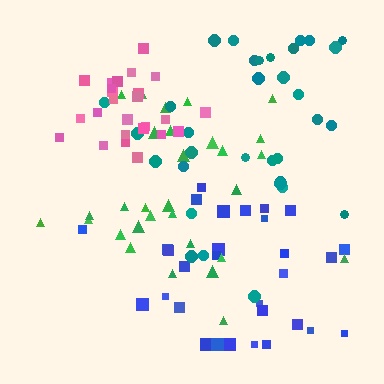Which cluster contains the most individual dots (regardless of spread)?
Teal (34).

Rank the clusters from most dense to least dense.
pink, blue, teal, green.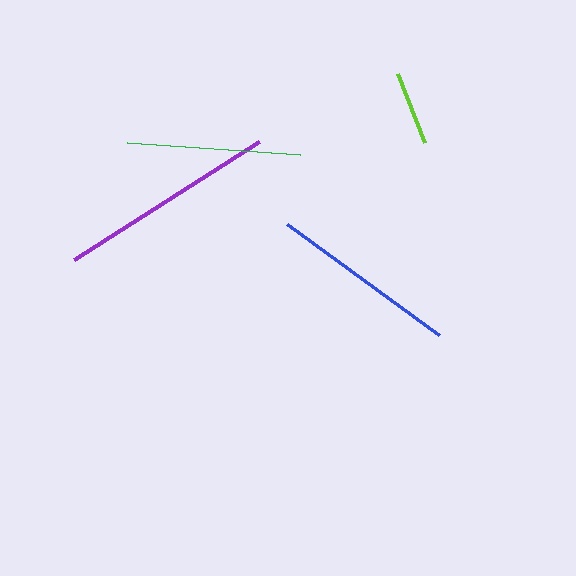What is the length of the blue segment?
The blue segment is approximately 188 pixels long.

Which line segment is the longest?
The purple line is the longest at approximately 220 pixels.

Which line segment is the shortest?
The lime line is the shortest at approximately 74 pixels.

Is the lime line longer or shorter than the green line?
The green line is longer than the lime line.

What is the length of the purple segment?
The purple segment is approximately 220 pixels long.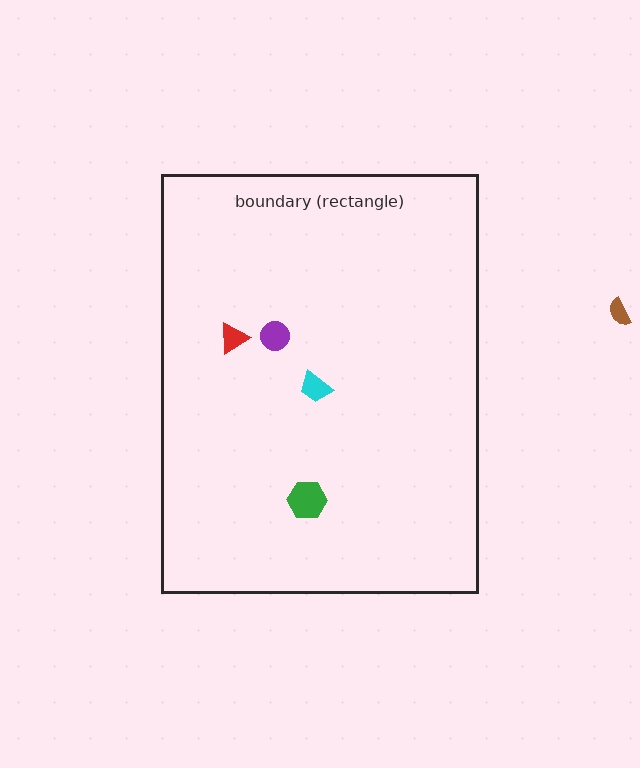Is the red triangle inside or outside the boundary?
Inside.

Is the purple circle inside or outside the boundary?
Inside.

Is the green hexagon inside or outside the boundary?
Inside.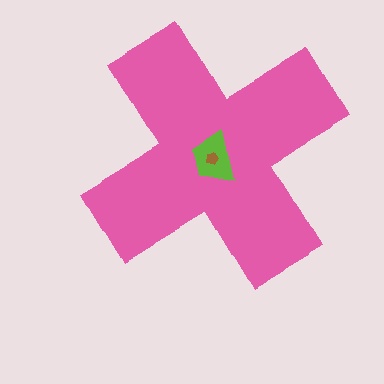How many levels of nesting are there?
3.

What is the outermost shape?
The pink cross.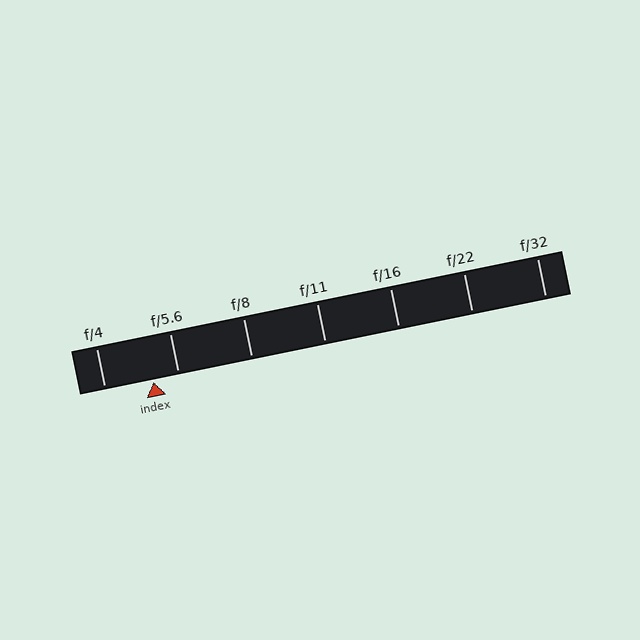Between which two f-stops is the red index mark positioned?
The index mark is between f/4 and f/5.6.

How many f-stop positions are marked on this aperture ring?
There are 7 f-stop positions marked.